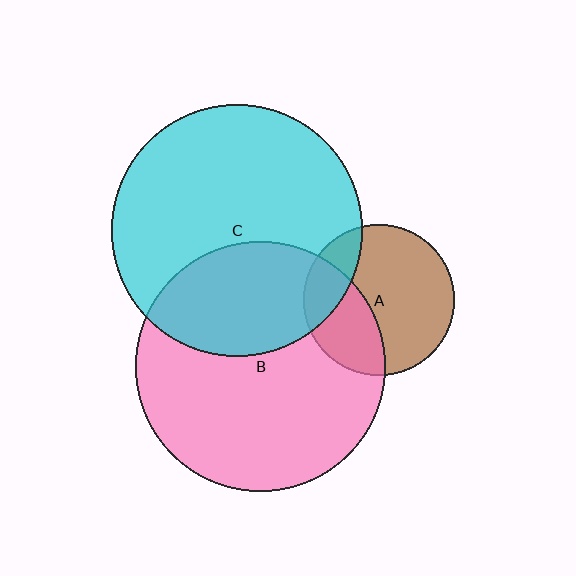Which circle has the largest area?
Circle C (cyan).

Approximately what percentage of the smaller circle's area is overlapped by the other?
Approximately 35%.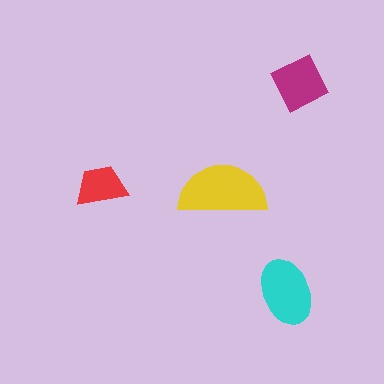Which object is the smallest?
The red trapezoid.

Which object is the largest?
The yellow semicircle.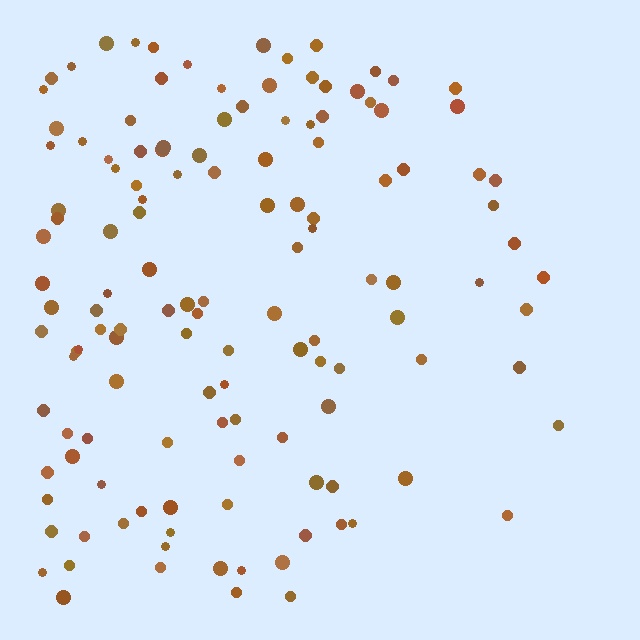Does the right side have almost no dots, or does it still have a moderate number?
Still a moderate number, just noticeably fewer than the left.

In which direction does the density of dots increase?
From right to left, with the left side densest.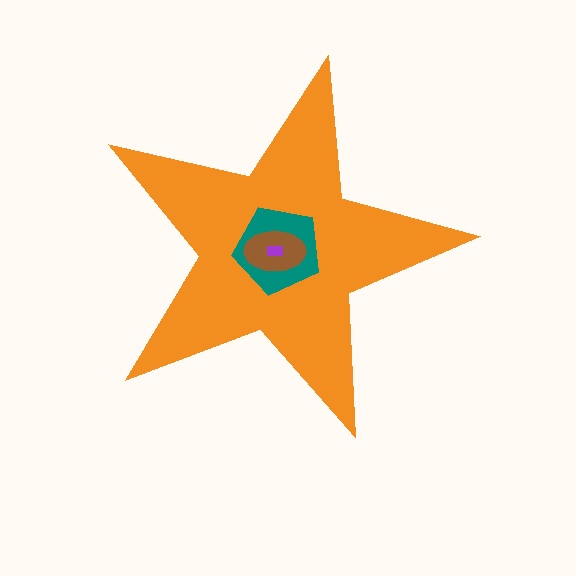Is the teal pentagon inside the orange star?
Yes.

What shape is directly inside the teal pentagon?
The brown ellipse.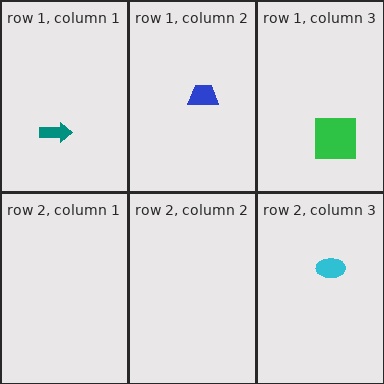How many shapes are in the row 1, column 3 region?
1.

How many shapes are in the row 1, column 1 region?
1.